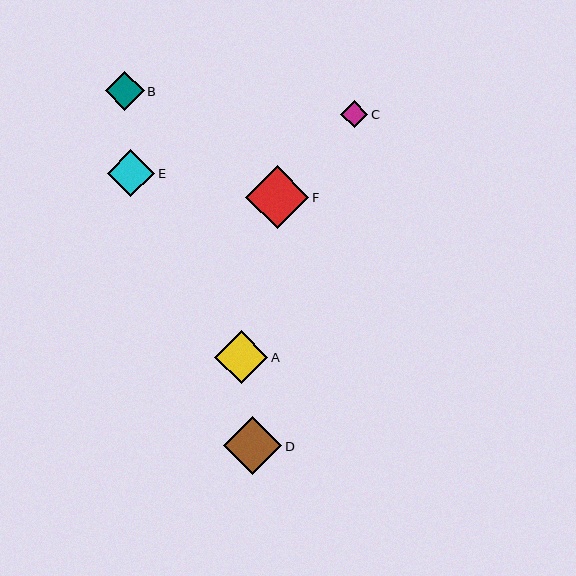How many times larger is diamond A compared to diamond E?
Diamond A is approximately 1.1 times the size of diamond E.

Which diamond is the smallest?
Diamond C is the smallest with a size of approximately 27 pixels.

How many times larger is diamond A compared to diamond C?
Diamond A is approximately 2.0 times the size of diamond C.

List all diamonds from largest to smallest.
From largest to smallest: F, D, A, E, B, C.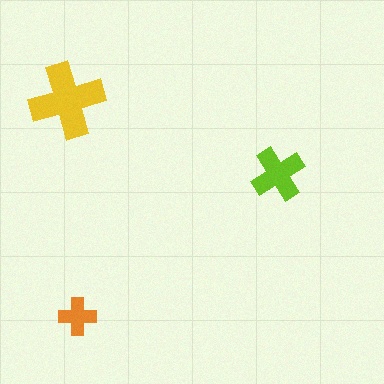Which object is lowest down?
The orange cross is bottommost.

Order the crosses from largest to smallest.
the yellow one, the lime one, the orange one.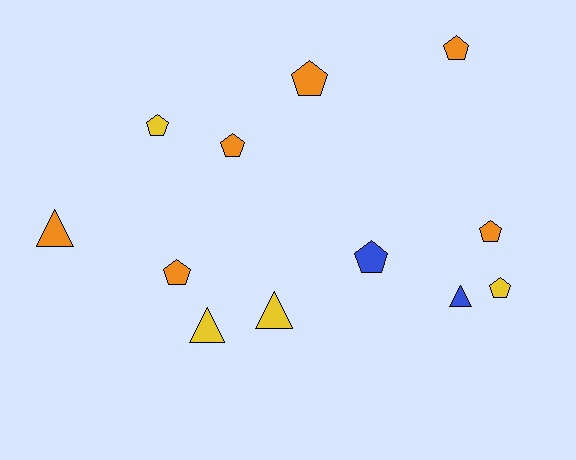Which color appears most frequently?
Orange, with 6 objects.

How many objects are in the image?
There are 12 objects.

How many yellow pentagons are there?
There are 2 yellow pentagons.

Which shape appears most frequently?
Pentagon, with 8 objects.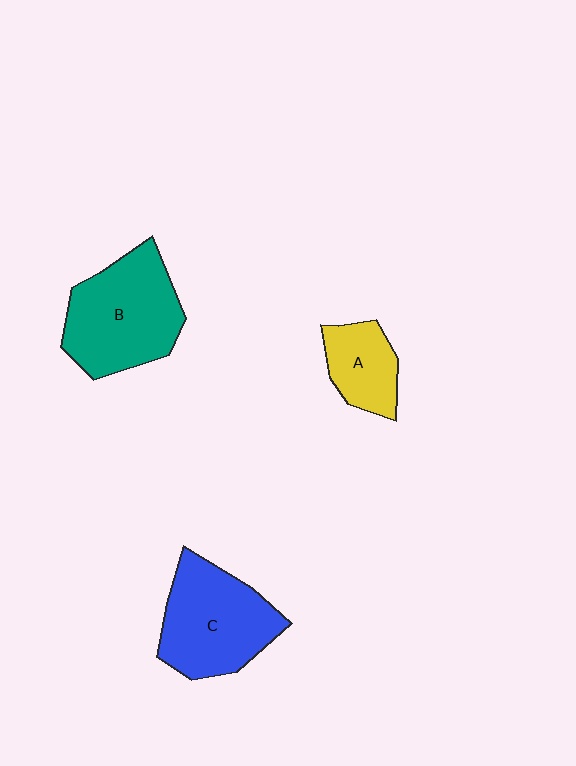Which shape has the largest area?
Shape B (teal).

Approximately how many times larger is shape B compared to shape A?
Approximately 2.0 times.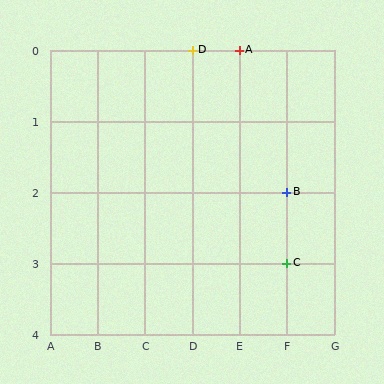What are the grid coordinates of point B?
Point B is at grid coordinates (F, 2).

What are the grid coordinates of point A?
Point A is at grid coordinates (E, 0).